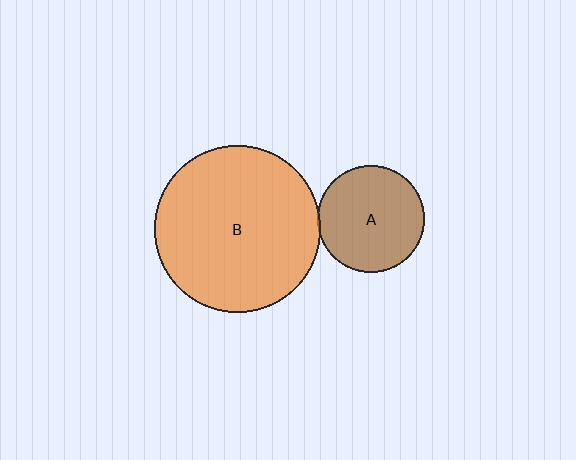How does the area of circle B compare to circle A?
Approximately 2.4 times.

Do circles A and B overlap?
Yes.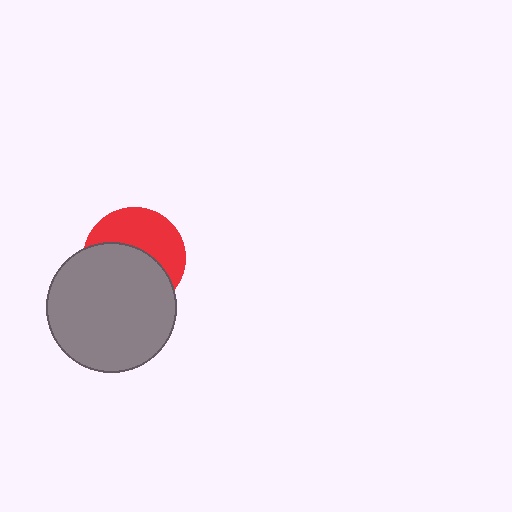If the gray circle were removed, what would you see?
You would see the complete red circle.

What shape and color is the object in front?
The object in front is a gray circle.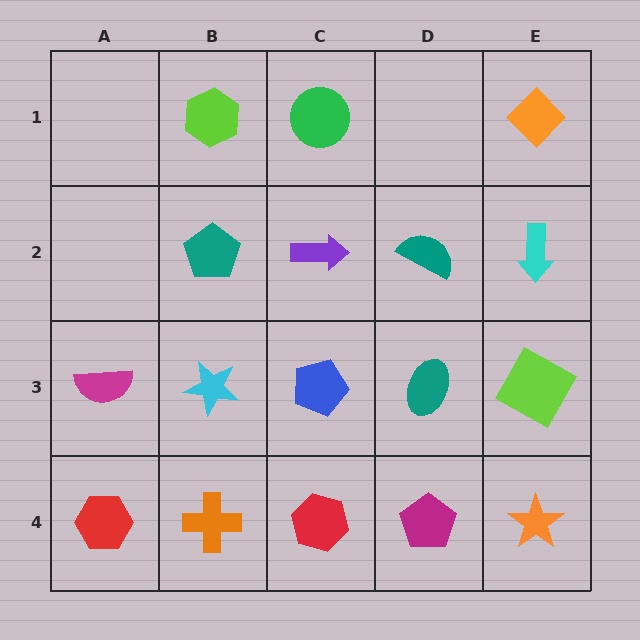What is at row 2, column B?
A teal pentagon.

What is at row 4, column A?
A red hexagon.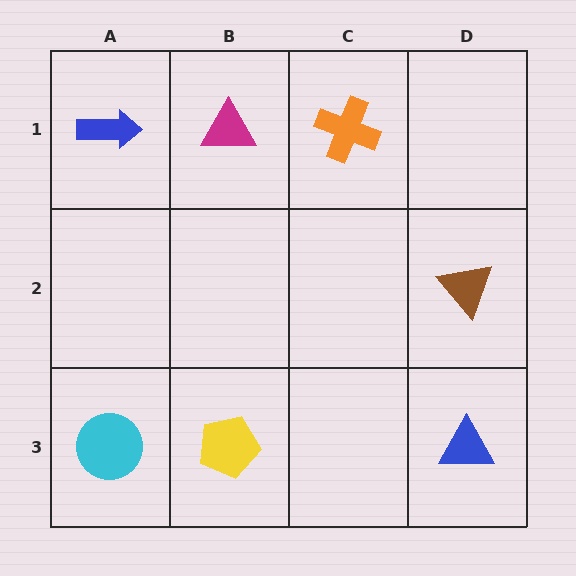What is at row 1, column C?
An orange cross.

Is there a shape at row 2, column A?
No, that cell is empty.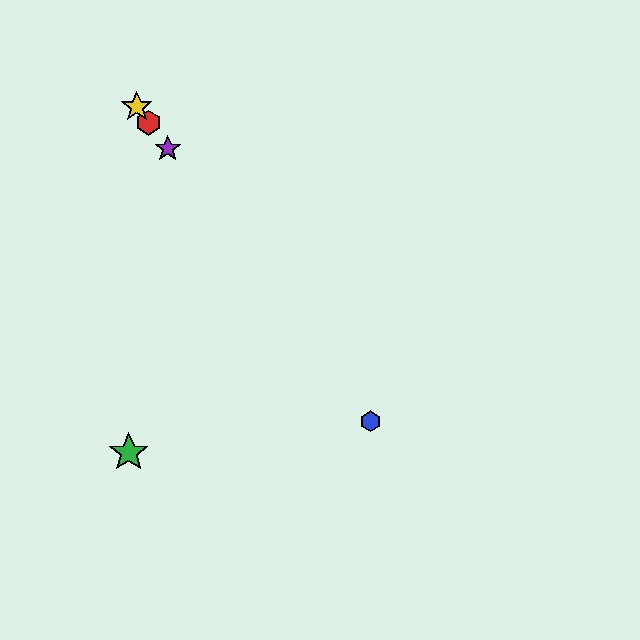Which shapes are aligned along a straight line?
The red hexagon, the blue hexagon, the yellow star, the purple star are aligned along a straight line.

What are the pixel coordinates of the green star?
The green star is at (129, 452).